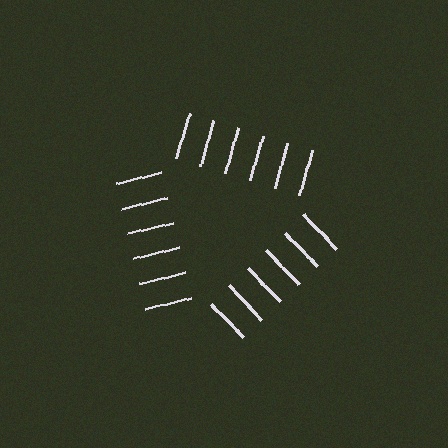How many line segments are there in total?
18 — 6 along each of the 3 edges.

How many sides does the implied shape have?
3 sides — the line-ends trace a triangle.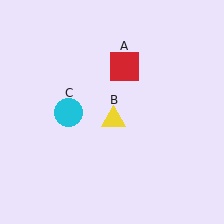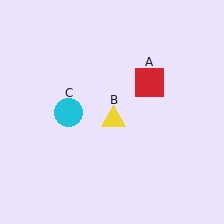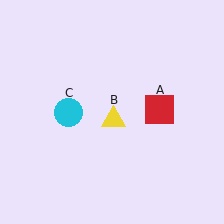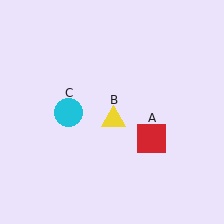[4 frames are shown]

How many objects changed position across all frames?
1 object changed position: red square (object A).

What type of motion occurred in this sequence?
The red square (object A) rotated clockwise around the center of the scene.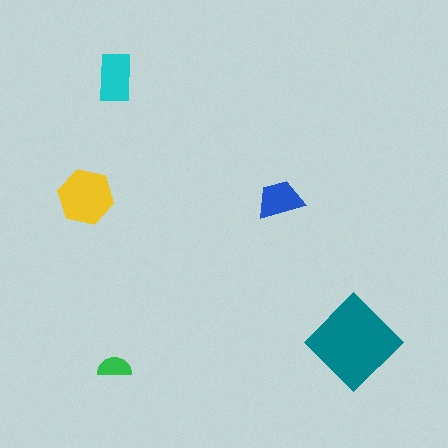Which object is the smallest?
The green semicircle.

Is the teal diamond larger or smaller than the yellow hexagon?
Larger.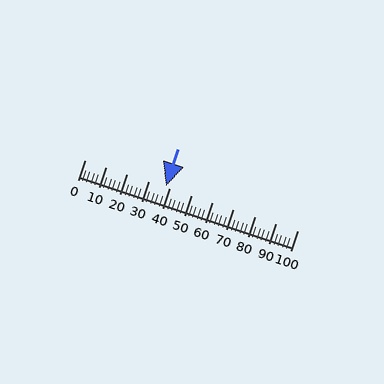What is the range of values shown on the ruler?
The ruler shows values from 0 to 100.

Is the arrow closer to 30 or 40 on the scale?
The arrow is closer to 40.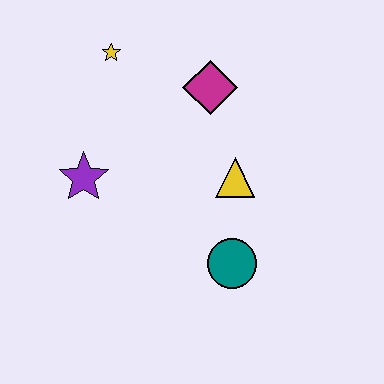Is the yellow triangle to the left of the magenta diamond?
No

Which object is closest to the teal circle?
The yellow triangle is closest to the teal circle.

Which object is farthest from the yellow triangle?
The yellow star is farthest from the yellow triangle.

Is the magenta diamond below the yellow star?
Yes